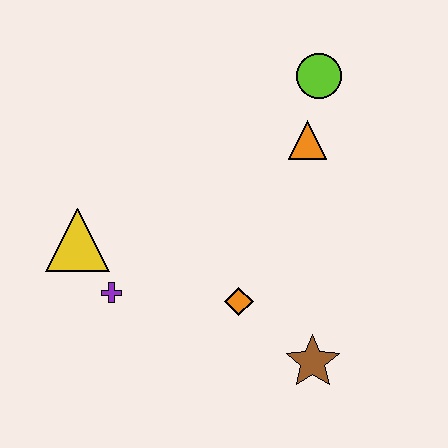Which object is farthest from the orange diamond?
The lime circle is farthest from the orange diamond.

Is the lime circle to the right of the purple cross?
Yes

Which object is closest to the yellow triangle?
The purple cross is closest to the yellow triangle.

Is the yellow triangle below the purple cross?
No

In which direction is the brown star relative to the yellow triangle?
The brown star is to the right of the yellow triangle.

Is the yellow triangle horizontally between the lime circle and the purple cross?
No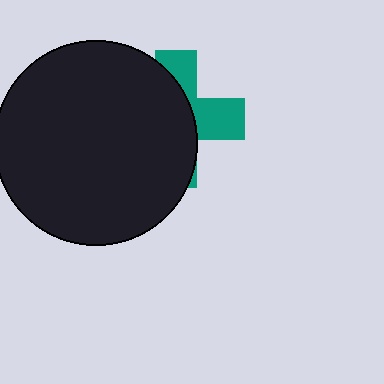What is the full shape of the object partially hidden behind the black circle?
The partially hidden object is a teal cross.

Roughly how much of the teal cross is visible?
A small part of it is visible (roughly 37%).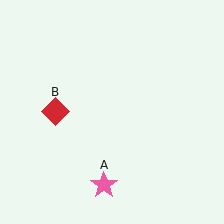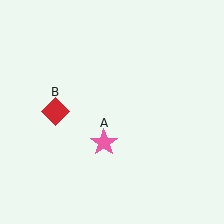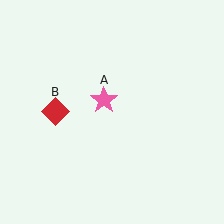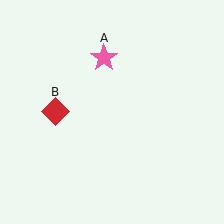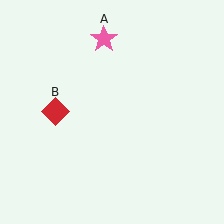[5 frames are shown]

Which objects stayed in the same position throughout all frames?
Red diamond (object B) remained stationary.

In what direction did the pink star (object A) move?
The pink star (object A) moved up.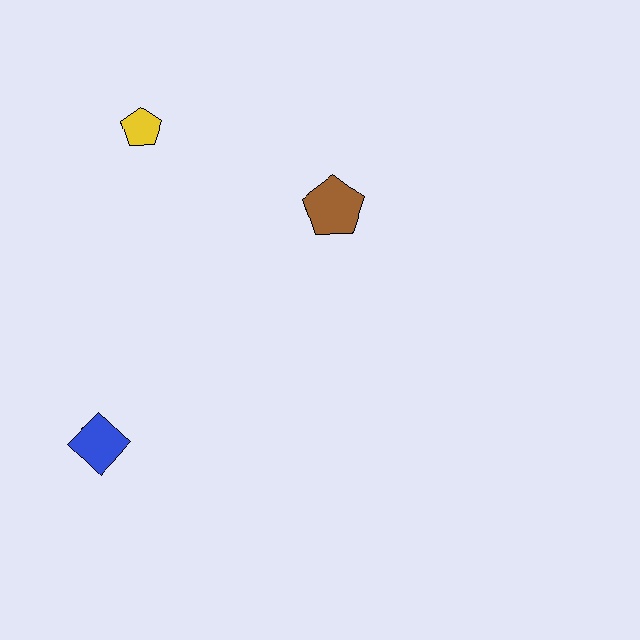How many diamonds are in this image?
There is 1 diamond.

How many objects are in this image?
There are 3 objects.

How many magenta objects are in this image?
There are no magenta objects.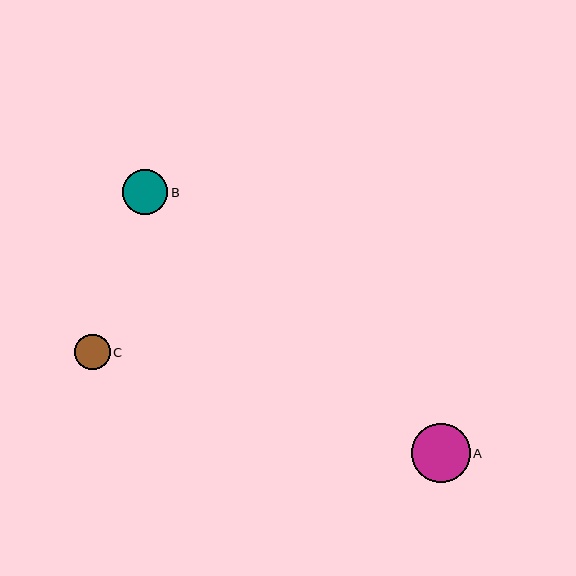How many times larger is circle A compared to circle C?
Circle A is approximately 1.7 times the size of circle C.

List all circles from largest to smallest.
From largest to smallest: A, B, C.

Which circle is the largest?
Circle A is the largest with a size of approximately 59 pixels.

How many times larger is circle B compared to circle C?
Circle B is approximately 1.3 times the size of circle C.